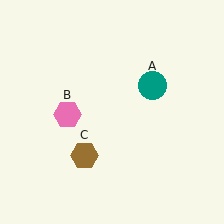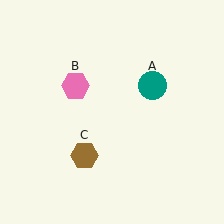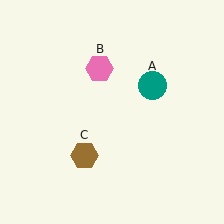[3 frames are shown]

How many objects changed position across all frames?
1 object changed position: pink hexagon (object B).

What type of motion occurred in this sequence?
The pink hexagon (object B) rotated clockwise around the center of the scene.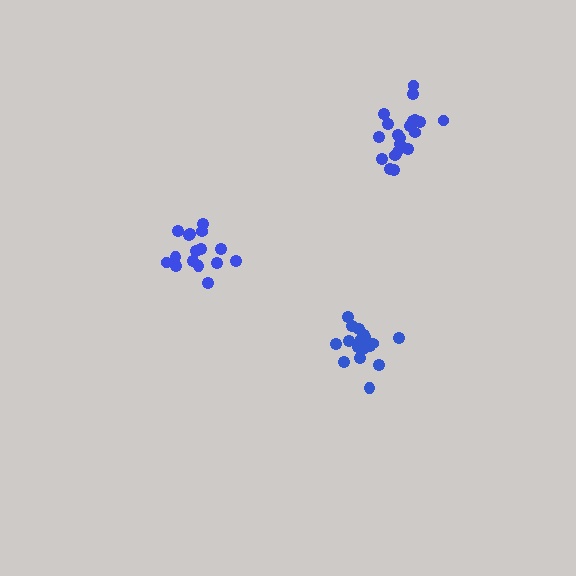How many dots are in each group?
Group 1: 16 dots, Group 2: 19 dots, Group 3: 20 dots (55 total).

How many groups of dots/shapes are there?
There are 3 groups.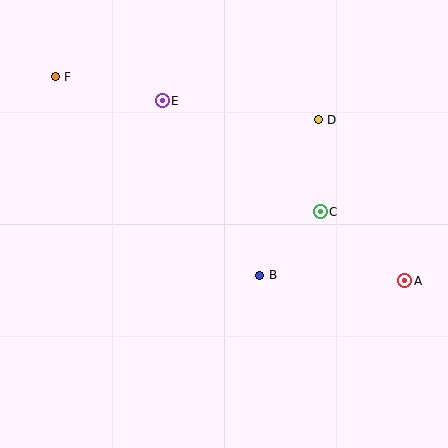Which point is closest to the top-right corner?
Point D is closest to the top-right corner.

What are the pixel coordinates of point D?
Point D is at (318, 120).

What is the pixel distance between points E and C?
The distance between E and C is 193 pixels.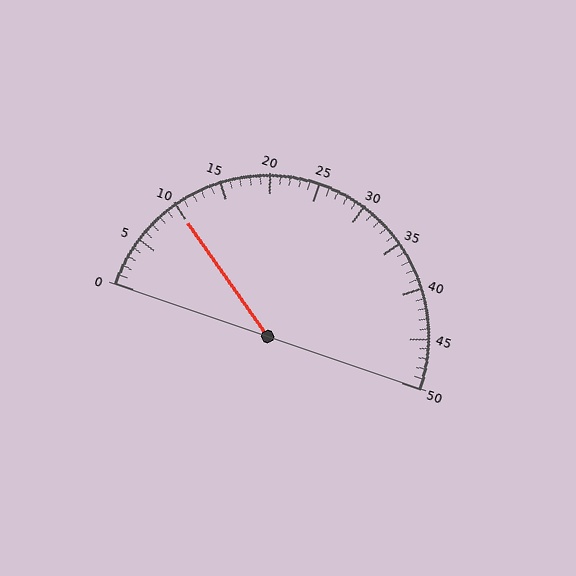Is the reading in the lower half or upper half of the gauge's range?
The reading is in the lower half of the range (0 to 50).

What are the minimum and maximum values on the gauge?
The gauge ranges from 0 to 50.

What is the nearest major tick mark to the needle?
The nearest major tick mark is 10.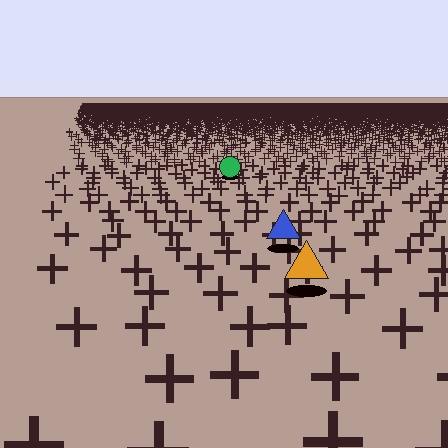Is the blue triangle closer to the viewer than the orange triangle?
No. The orange triangle is closer — you can tell from the texture gradient: the ground texture is coarser near it.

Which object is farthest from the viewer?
The green circle is farthest from the viewer. It appears smaller and the ground texture around it is denser.